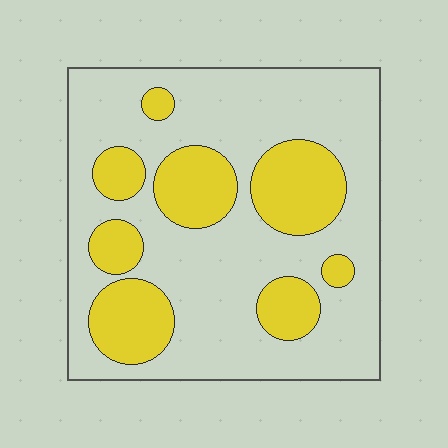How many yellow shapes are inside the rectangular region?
8.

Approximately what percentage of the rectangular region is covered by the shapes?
Approximately 30%.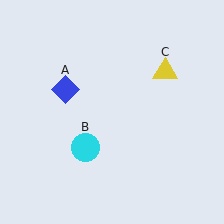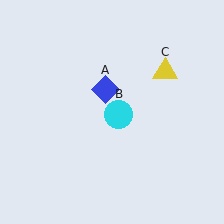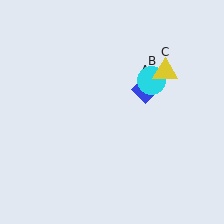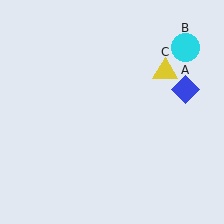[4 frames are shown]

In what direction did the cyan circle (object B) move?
The cyan circle (object B) moved up and to the right.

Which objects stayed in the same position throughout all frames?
Yellow triangle (object C) remained stationary.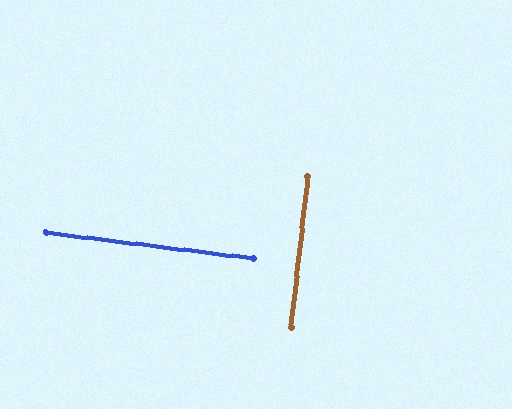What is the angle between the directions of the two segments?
Approximately 89 degrees.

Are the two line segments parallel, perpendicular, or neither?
Perpendicular — they meet at approximately 89°.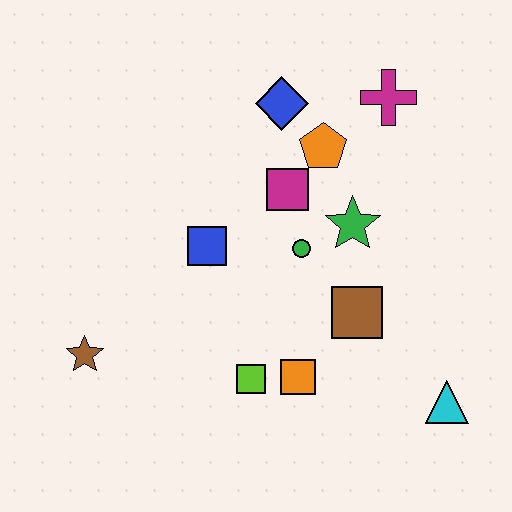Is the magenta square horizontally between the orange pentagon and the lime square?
Yes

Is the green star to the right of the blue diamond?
Yes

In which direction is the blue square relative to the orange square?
The blue square is above the orange square.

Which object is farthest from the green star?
The brown star is farthest from the green star.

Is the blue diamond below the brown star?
No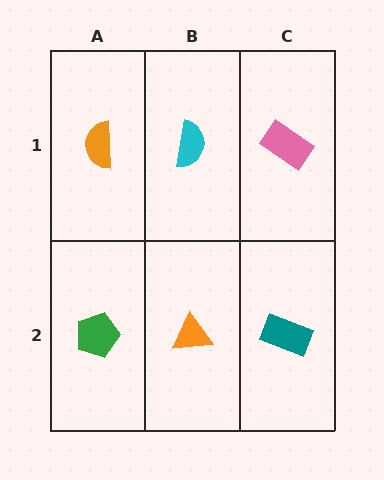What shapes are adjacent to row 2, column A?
An orange semicircle (row 1, column A), an orange triangle (row 2, column B).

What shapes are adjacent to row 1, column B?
An orange triangle (row 2, column B), an orange semicircle (row 1, column A), a pink rectangle (row 1, column C).